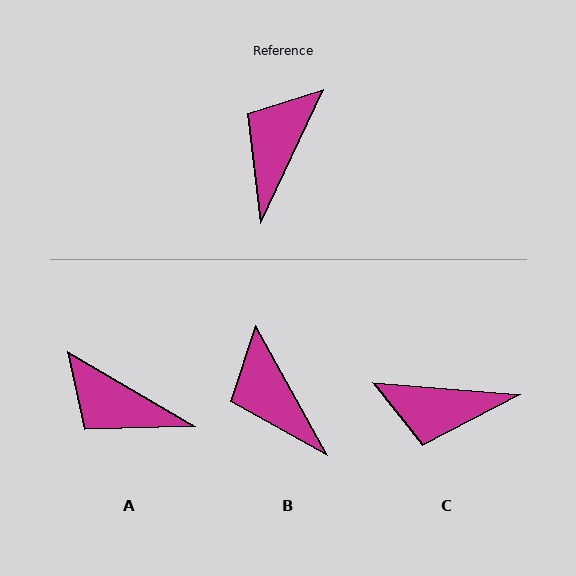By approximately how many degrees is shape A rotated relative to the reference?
Approximately 85 degrees counter-clockwise.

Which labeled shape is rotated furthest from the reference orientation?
C, about 111 degrees away.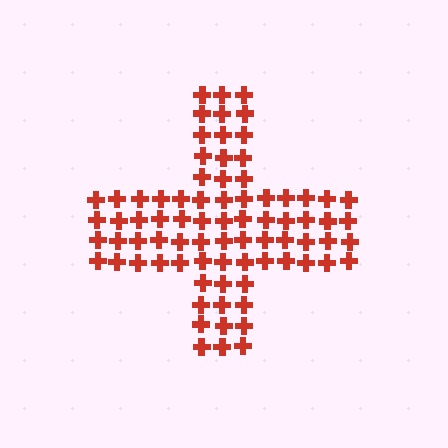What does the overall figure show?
The overall figure shows a cross.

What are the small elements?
The small elements are crosses.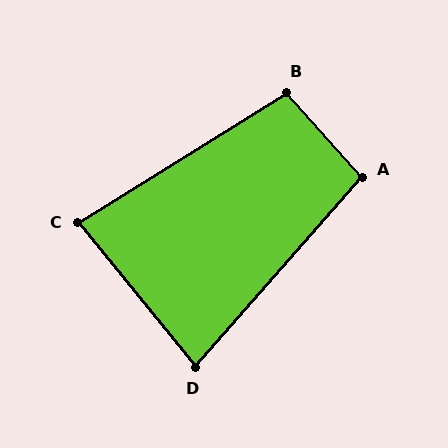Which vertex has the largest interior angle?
B, at approximately 100 degrees.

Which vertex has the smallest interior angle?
D, at approximately 80 degrees.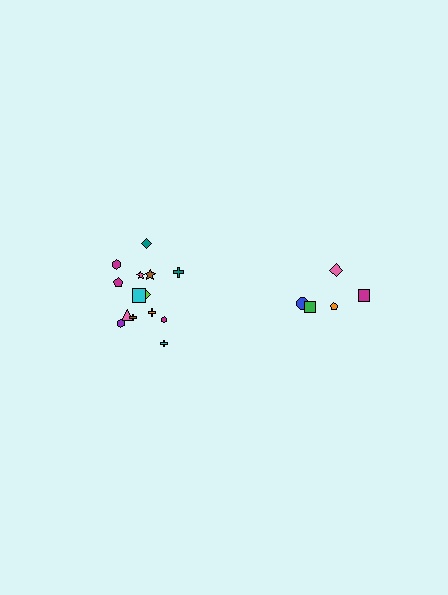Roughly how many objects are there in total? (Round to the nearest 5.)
Roughly 20 objects in total.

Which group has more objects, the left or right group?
The left group.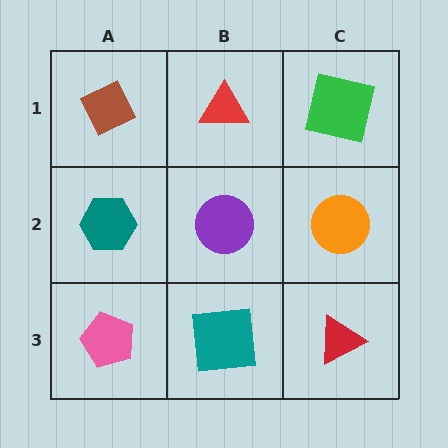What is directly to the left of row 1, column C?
A red triangle.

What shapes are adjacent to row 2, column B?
A red triangle (row 1, column B), a teal square (row 3, column B), a teal hexagon (row 2, column A), an orange circle (row 2, column C).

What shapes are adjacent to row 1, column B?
A purple circle (row 2, column B), a brown diamond (row 1, column A), a green square (row 1, column C).